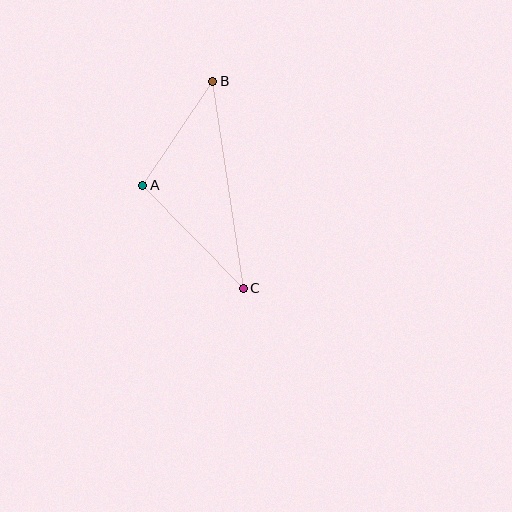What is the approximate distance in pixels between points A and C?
The distance between A and C is approximately 144 pixels.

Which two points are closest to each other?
Points A and B are closest to each other.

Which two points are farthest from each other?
Points B and C are farthest from each other.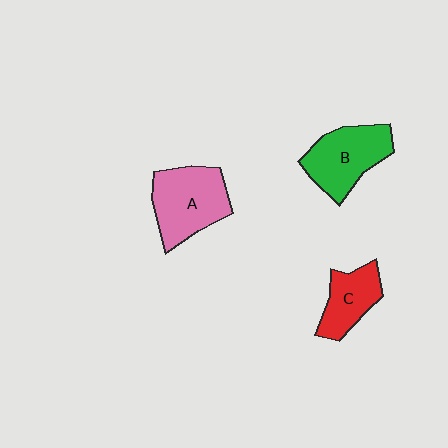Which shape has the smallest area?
Shape C (red).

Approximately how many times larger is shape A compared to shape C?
Approximately 1.5 times.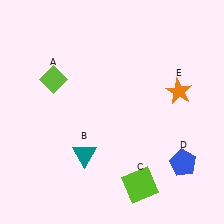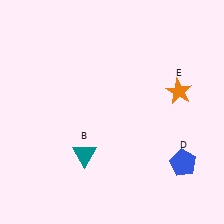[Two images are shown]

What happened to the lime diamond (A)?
The lime diamond (A) was removed in Image 2. It was in the top-left area of Image 1.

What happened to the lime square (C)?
The lime square (C) was removed in Image 2. It was in the bottom-right area of Image 1.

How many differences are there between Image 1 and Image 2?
There are 2 differences between the two images.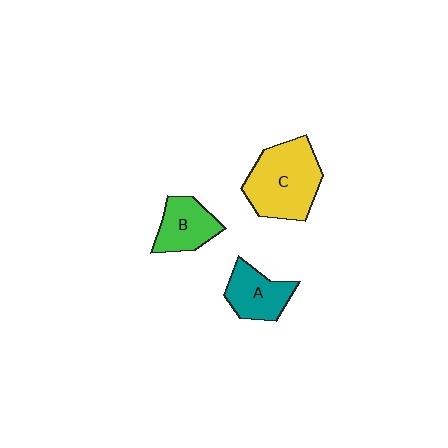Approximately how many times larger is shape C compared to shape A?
Approximately 1.7 times.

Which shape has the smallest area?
Shape B (green).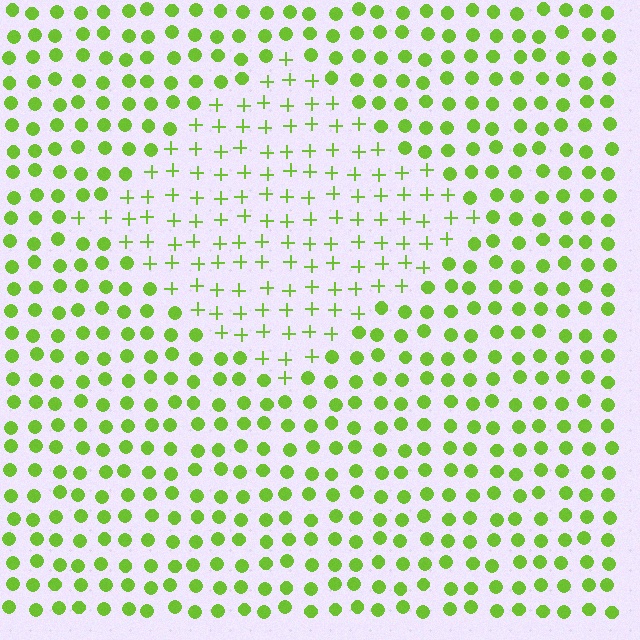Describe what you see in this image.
The image is filled with small lime elements arranged in a uniform grid. A diamond-shaped region contains plus signs, while the surrounding area contains circles. The boundary is defined purely by the change in element shape.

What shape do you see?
I see a diamond.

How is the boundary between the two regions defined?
The boundary is defined by a change in element shape: plus signs inside vs. circles outside. All elements share the same color and spacing.